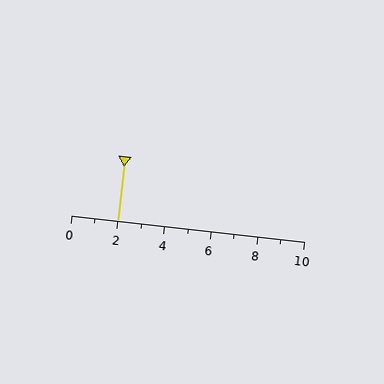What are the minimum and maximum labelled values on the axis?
The axis runs from 0 to 10.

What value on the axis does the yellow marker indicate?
The marker indicates approximately 2.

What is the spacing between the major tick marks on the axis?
The major ticks are spaced 2 apart.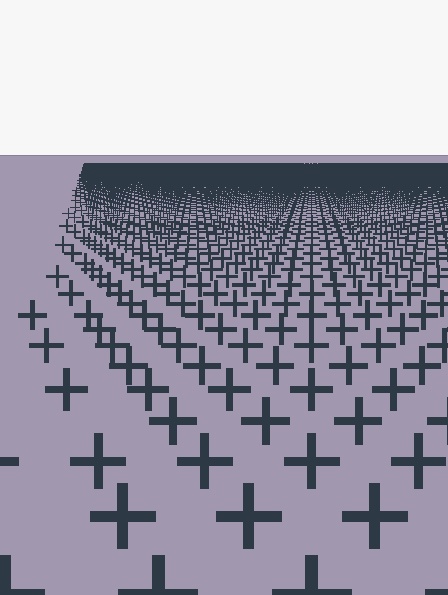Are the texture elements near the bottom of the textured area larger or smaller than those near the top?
Larger. Near the bottom, elements are closer to the viewer and appear at a bigger on-screen size.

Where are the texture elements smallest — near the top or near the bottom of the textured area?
Near the top.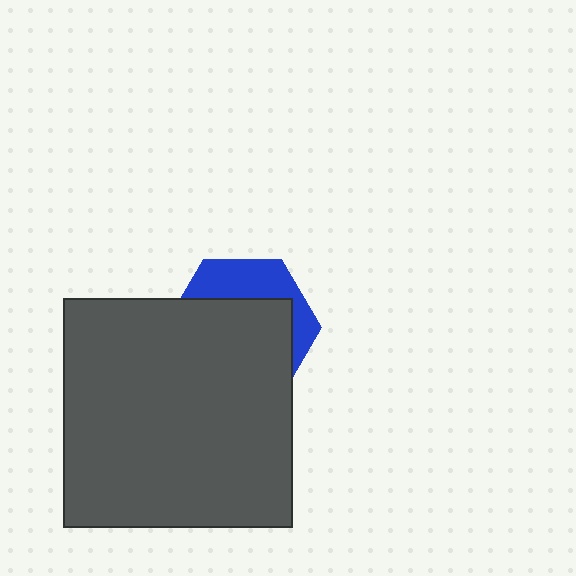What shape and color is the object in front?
The object in front is a dark gray square.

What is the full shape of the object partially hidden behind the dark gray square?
The partially hidden object is a blue hexagon.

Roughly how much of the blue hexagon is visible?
A small part of it is visible (roughly 31%).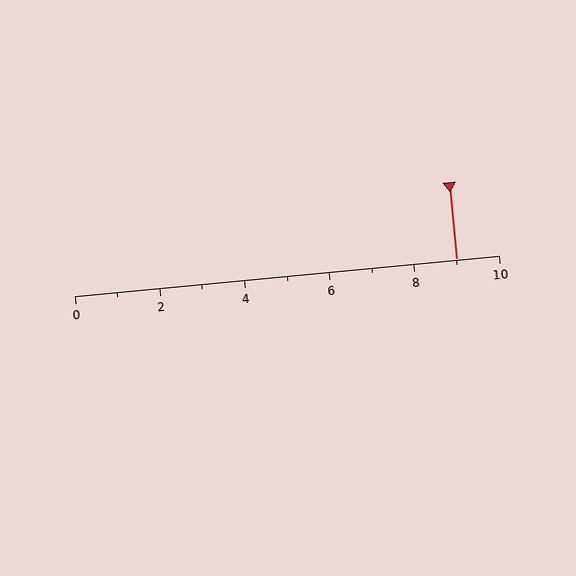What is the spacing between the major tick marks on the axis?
The major ticks are spaced 2 apart.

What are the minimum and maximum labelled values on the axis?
The axis runs from 0 to 10.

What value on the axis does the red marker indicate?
The marker indicates approximately 9.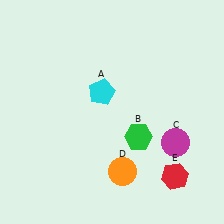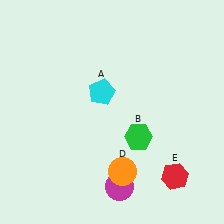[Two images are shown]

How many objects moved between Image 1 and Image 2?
1 object moved between the two images.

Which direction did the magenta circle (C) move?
The magenta circle (C) moved left.